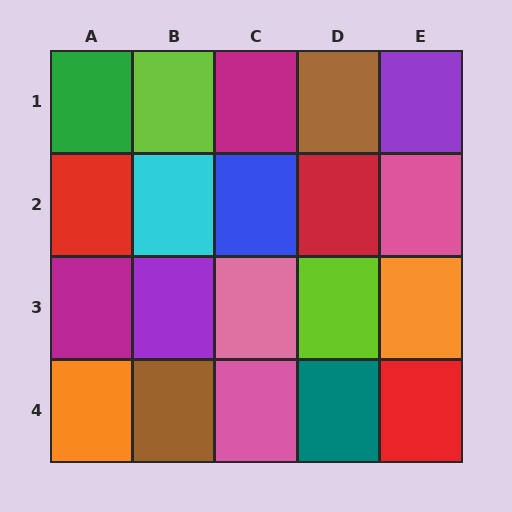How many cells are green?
1 cell is green.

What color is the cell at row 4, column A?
Orange.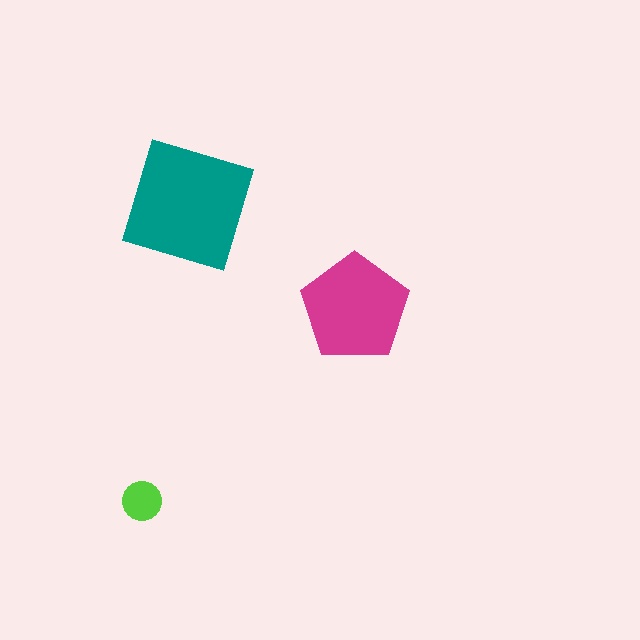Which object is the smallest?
The lime circle.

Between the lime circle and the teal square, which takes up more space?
The teal square.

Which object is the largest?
The teal square.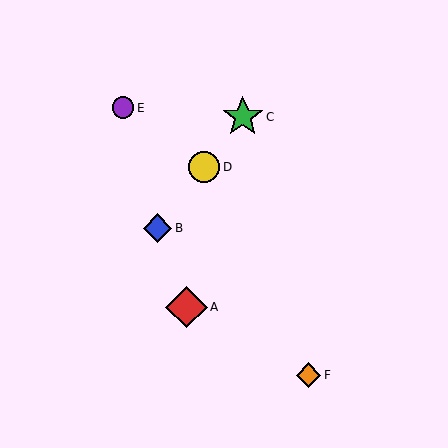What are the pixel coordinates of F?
Object F is at (309, 375).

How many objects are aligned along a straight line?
3 objects (B, C, D) are aligned along a straight line.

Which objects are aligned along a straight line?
Objects B, C, D are aligned along a straight line.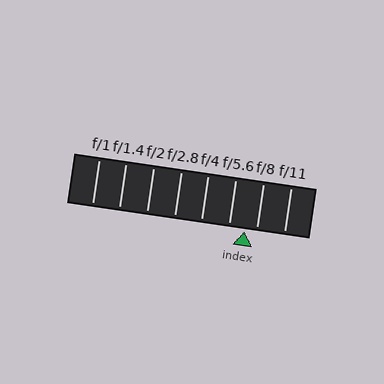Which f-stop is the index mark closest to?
The index mark is closest to f/8.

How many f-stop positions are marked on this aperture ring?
There are 8 f-stop positions marked.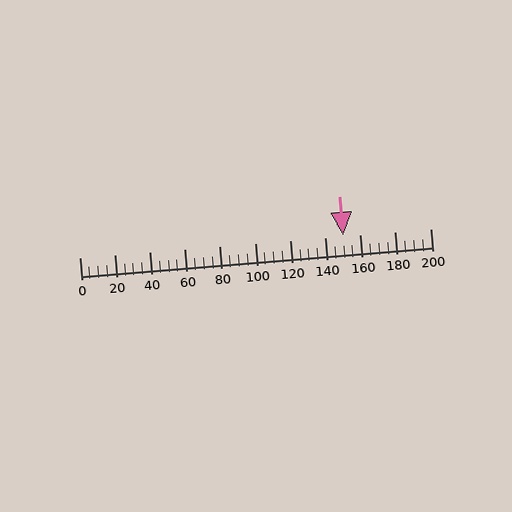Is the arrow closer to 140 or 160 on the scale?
The arrow is closer to 160.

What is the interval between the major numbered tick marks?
The major tick marks are spaced 20 units apart.